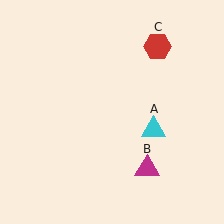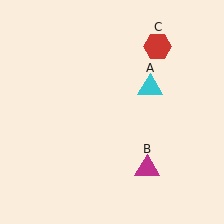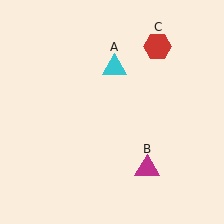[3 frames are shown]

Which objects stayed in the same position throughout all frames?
Magenta triangle (object B) and red hexagon (object C) remained stationary.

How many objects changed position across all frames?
1 object changed position: cyan triangle (object A).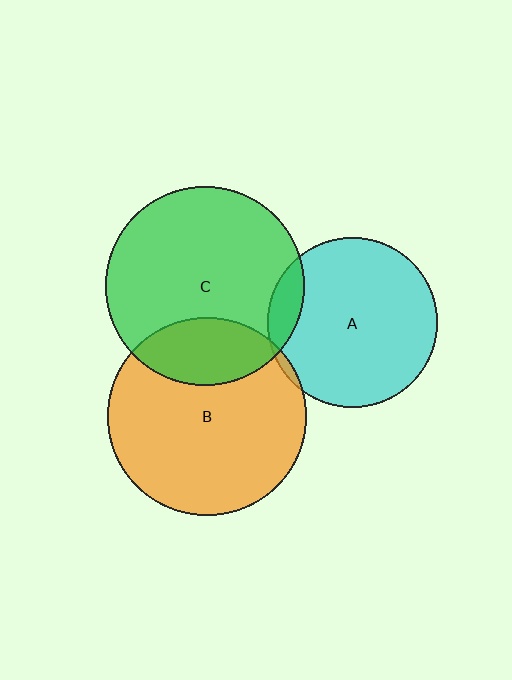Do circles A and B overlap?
Yes.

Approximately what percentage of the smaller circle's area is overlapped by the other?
Approximately 5%.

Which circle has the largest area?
Circle C (green).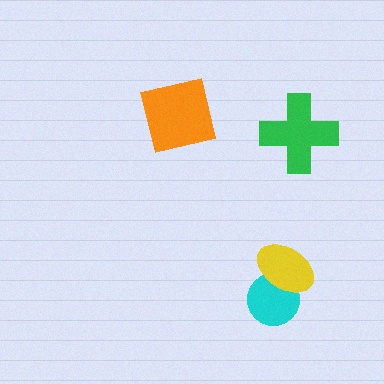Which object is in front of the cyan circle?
The yellow ellipse is in front of the cyan circle.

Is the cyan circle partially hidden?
Yes, it is partially covered by another shape.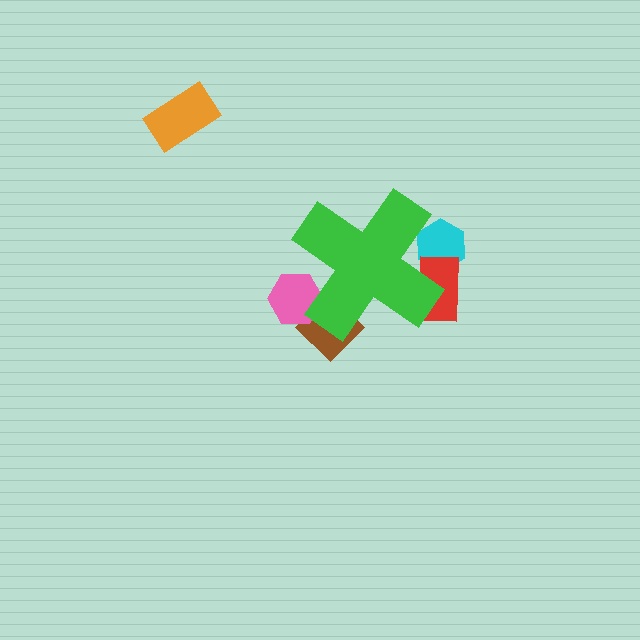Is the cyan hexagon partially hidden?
Yes, the cyan hexagon is partially hidden behind the green cross.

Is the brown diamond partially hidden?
Yes, the brown diamond is partially hidden behind the green cross.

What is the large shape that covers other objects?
A green cross.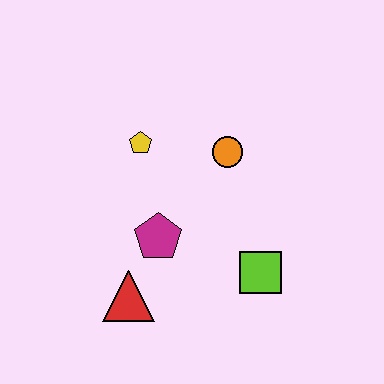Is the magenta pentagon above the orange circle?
No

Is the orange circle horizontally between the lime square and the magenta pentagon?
Yes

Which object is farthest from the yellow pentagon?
The lime square is farthest from the yellow pentagon.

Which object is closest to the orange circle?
The yellow pentagon is closest to the orange circle.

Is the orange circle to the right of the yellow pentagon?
Yes